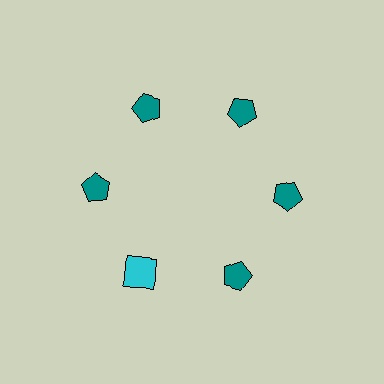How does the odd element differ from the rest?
It differs in both color (cyan instead of teal) and shape (square instead of pentagon).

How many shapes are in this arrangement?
There are 6 shapes arranged in a ring pattern.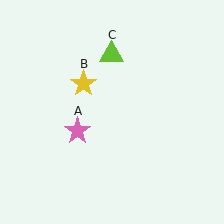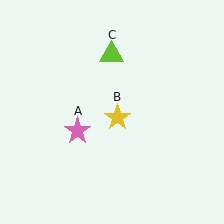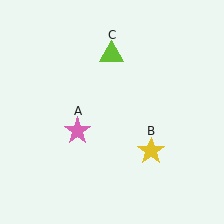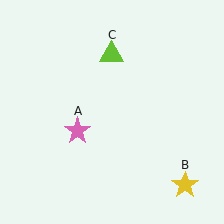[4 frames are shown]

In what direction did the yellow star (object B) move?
The yellow star (object B) moved down and to the right.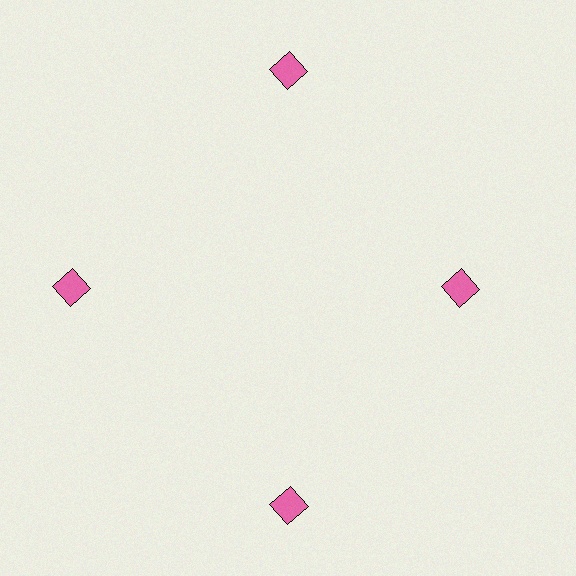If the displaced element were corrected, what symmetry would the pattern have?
It would have 4-fold rotational symmetry — the pattern would map onto itself every 90 degrees.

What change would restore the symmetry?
The symmetry would be restored by moving it outward, back onto the ring so that all 4 squares sit at equal angles and equal distance from the center.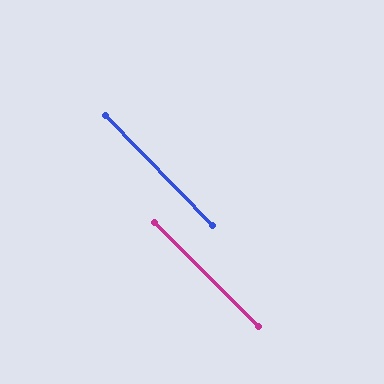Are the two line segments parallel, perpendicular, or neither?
Parallel — their directions differ by only 0.7°.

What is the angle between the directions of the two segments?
Approximately 1 degree.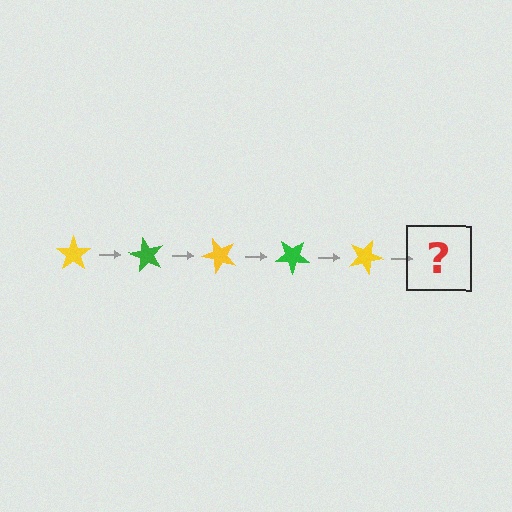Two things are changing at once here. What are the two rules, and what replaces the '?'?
The two rules are that it rotates 60 degrees each step and the color cycles through yellow and green. The '?' should be a green star, rotated 300 degrees from the start.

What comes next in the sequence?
The next element should be a green star, rotated 300 degrees from the start.